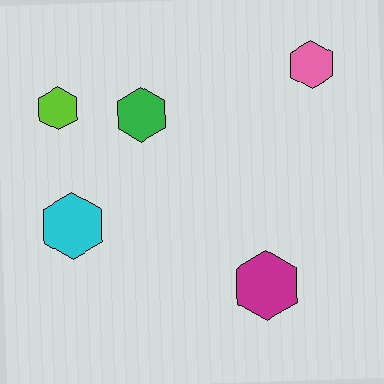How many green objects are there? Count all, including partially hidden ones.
There is 1 green object.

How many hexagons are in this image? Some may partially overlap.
There are 5 hexagons.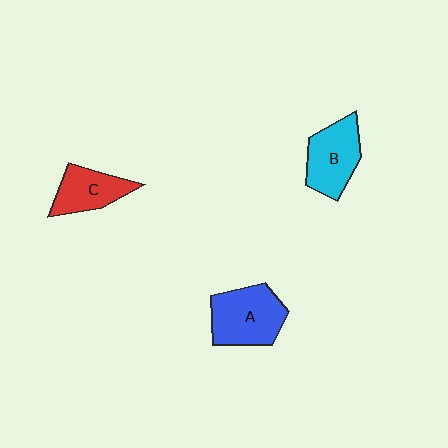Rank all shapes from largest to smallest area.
From largest to smallest: A (blue), B (cyan), C (red).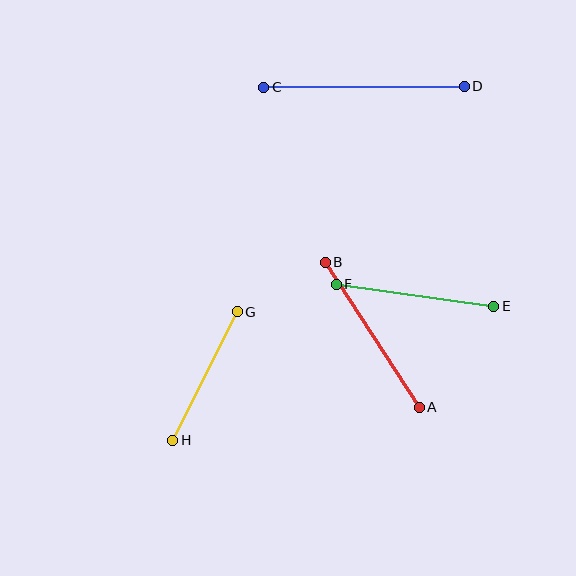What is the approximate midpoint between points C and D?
The midpoint is at approximately (364, 87) pixels.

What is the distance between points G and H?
The distance is approximately 144 pixels.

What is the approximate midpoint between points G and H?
The midpoint is at approximately (205, 376) pixels.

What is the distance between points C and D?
The distance is approximately 201 pixels.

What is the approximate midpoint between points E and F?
The midpoint is at approximately (415, 295) pixels.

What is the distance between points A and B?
The distance is approximately 173 pixels.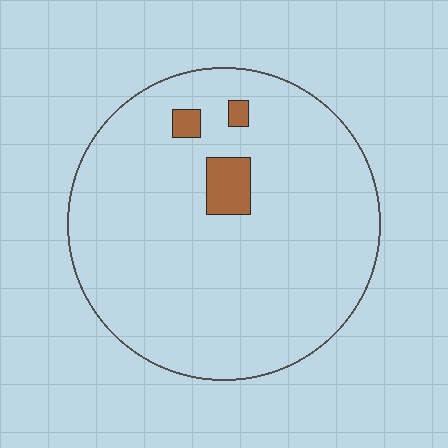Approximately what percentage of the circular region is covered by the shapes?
Approximately 5%.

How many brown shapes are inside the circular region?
3.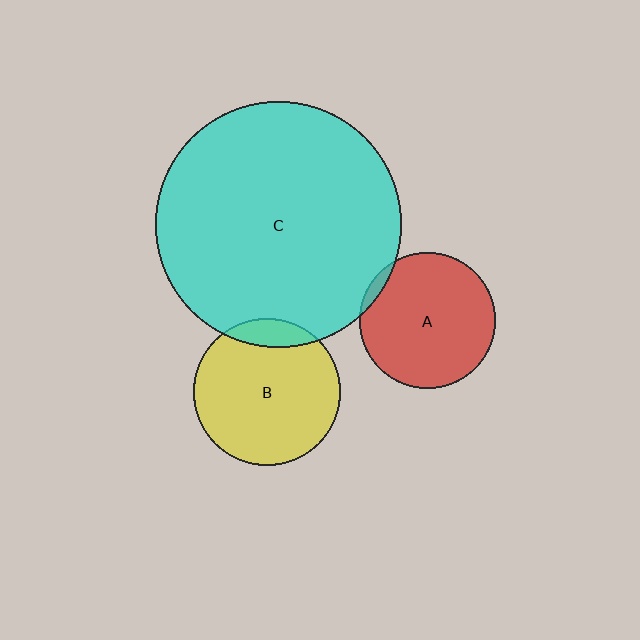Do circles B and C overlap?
Yes.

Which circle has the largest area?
Circle C (cyan).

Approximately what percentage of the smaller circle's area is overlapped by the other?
Approximately 10%.